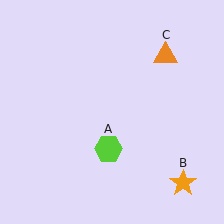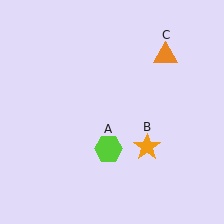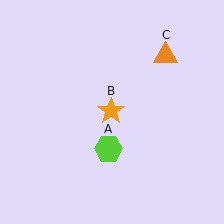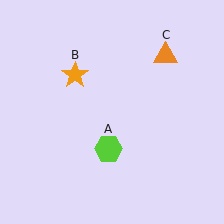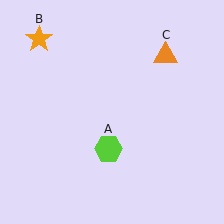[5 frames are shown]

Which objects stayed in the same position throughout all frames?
Lime hexagon (object A) and orange triangle (object C) remained stationary.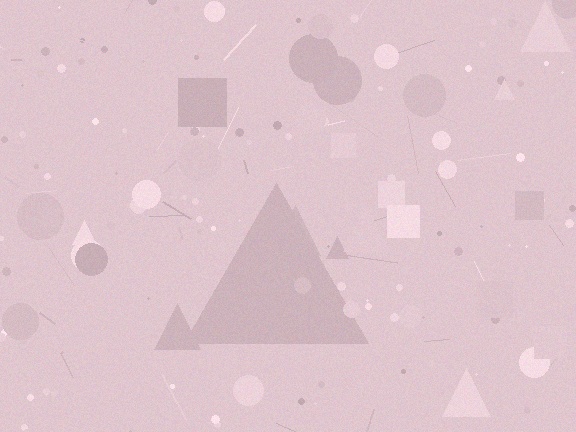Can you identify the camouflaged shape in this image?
The camouflaged shape is a triangle.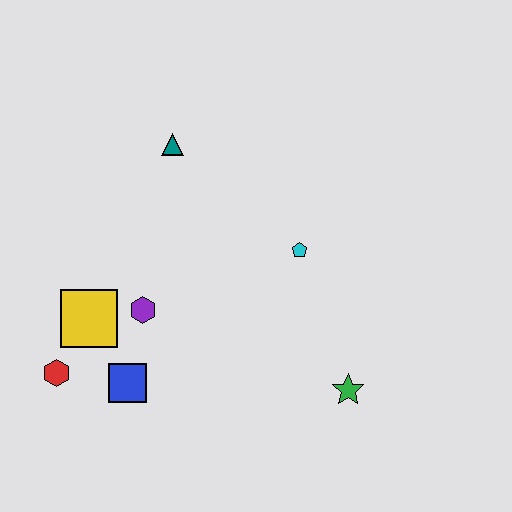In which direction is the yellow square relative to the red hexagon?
The yellow square is above the red hexagon.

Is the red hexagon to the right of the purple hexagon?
No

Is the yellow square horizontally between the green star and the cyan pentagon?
No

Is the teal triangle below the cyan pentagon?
No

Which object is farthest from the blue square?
The teal triangle is farthest from the blue square.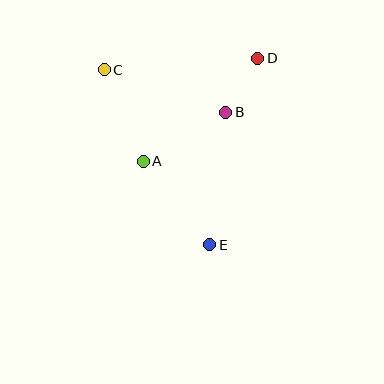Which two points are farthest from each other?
Points C and E are farthest from each other.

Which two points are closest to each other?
Points B and D are closest to each other.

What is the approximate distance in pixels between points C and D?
The distance between C and D is approximately 154 pixels.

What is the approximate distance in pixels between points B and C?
The distance between B and C is approximately 129 pixels.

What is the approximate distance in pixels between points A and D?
The distance between A and D is approximately 154 pixels.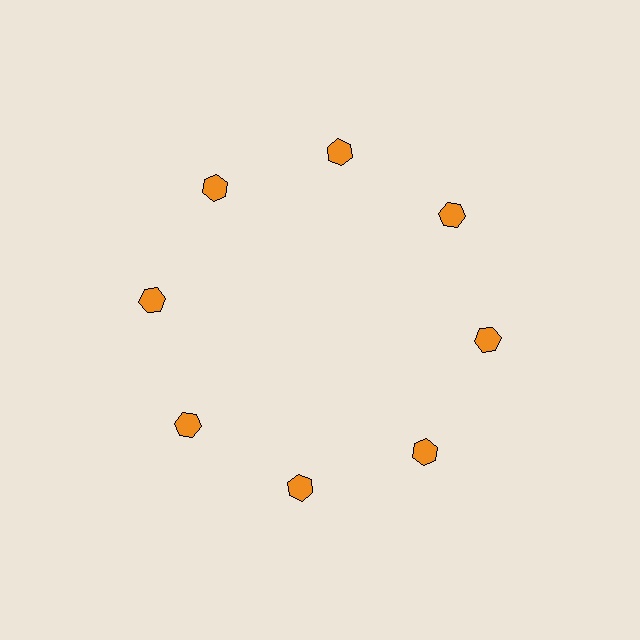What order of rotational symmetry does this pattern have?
This pattern has 8-fold rotational symmetry.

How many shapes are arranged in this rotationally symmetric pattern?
There are 8 shapes, arranged in 8 groups of 1.